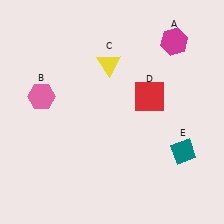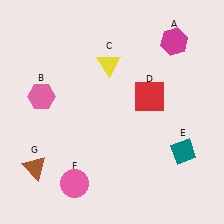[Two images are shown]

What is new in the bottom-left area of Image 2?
A brown triangle (G) was added in the bottom-left area of Image 2.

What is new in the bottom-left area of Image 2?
A pink circle (F) was added in the bottom-left area of Image 2.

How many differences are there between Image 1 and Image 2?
There are 2 differences between the two images.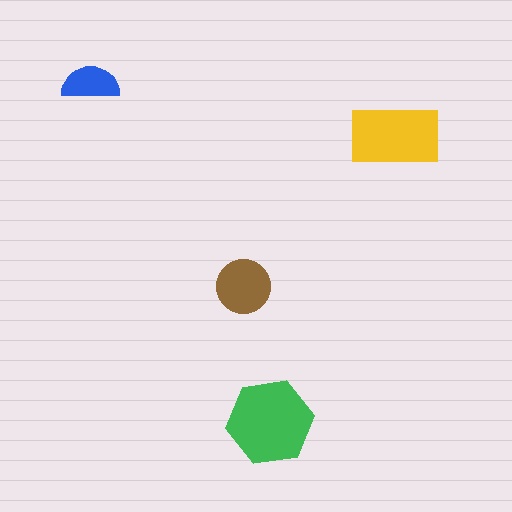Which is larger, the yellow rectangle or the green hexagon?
The green hexagon.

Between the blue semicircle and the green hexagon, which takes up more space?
The green hexagon.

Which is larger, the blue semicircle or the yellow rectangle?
The yellow rectangle.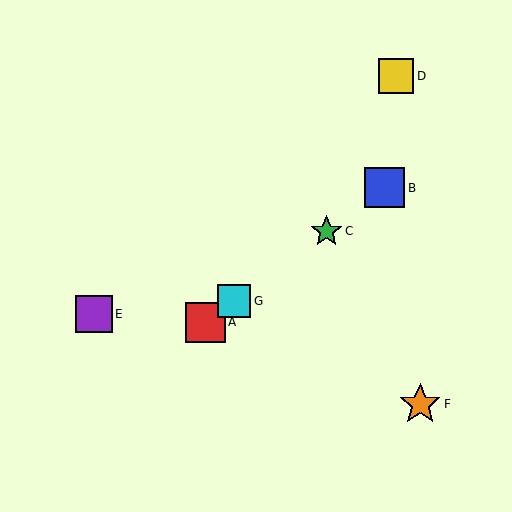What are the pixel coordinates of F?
Object F is at (420, 404).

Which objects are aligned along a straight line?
Objects A, B, C, G are aligned along a straight line.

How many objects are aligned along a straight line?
4 objects (A, B, C, G) are aligned along a straight line.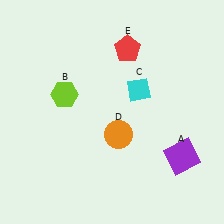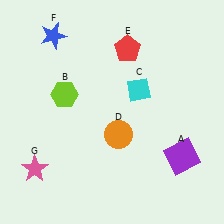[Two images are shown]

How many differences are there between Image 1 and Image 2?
There are 2 differences between the two images.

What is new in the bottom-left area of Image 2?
A pink star (G) was added in the bottom-left area of Image 2.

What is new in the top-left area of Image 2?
A blue star (F) was added in the top-left area of Image 2.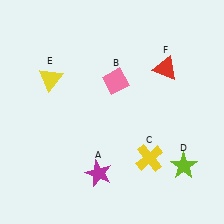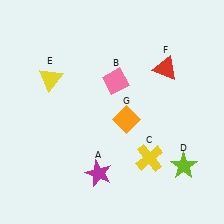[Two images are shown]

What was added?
An orange diamond (G) was added in Image 2.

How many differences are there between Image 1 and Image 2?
There is 1 difference between the two images.